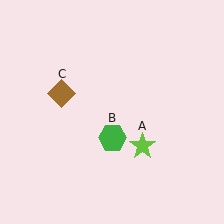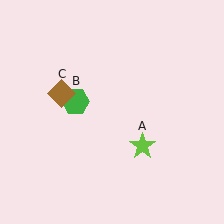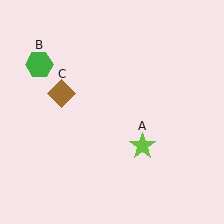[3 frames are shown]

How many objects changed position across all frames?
1 object changed position: green hexagon (object B).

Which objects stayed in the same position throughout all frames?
Lime star (object A) and brown diamond (object C) remained stationary.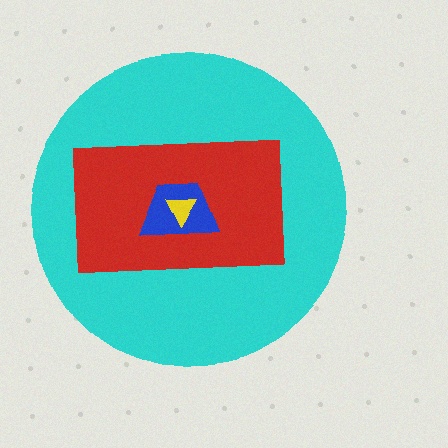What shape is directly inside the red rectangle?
The blue trapezoid.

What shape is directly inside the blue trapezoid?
The yellow triangle.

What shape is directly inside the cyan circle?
The red rectangle.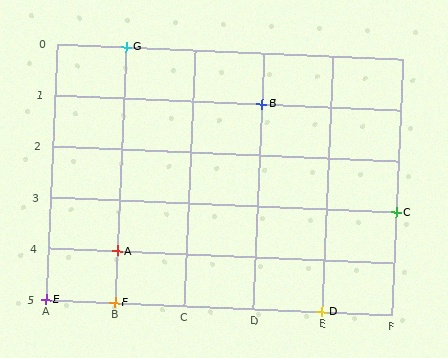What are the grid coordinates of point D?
Point D is at grid coordinates (E, 5).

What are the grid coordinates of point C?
Point C is at grid coordinates (F, 3).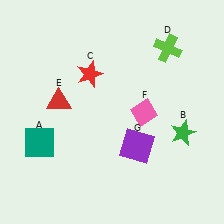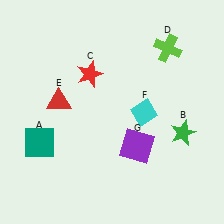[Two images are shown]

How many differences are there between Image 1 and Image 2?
There is 1 difference between the two images.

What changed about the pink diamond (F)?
In Image 1, F is pink. In Image 2, it changed to cyan.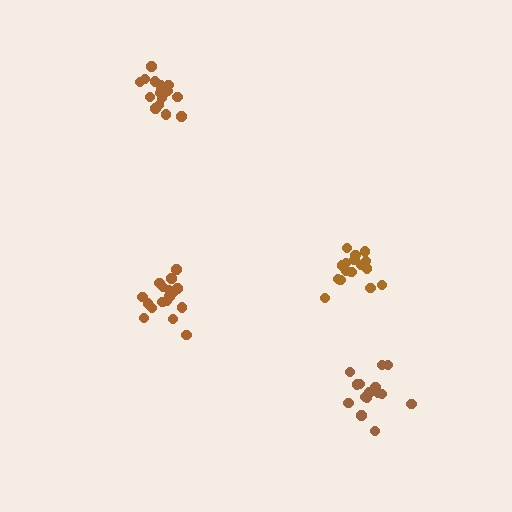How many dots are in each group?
Group 1: 18 dots, Group 2: 18 dots, Group 3: 18 dots, Group 4: 16 dots (70 total).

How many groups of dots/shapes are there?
There are 4 groups.